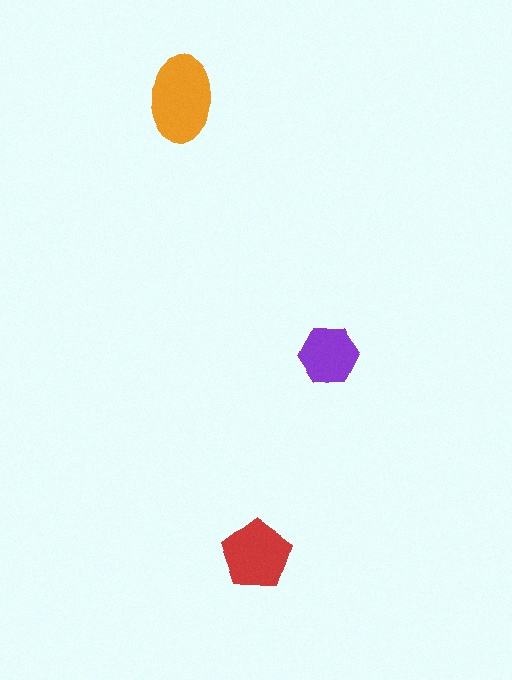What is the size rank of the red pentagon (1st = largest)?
2nd.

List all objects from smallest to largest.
The purple hexagon, the red pentagon, the orange ellipse.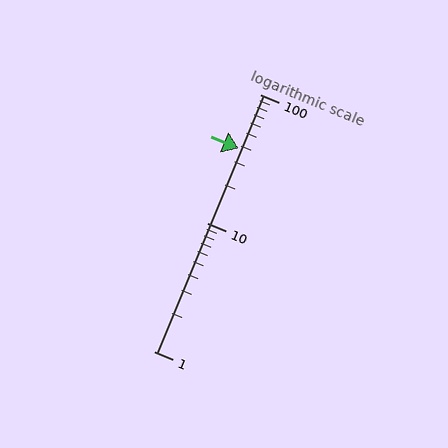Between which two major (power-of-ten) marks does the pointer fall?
The pointer is between 10 and 100.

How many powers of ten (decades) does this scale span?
The scale spans 2 decades, from 1 to 100.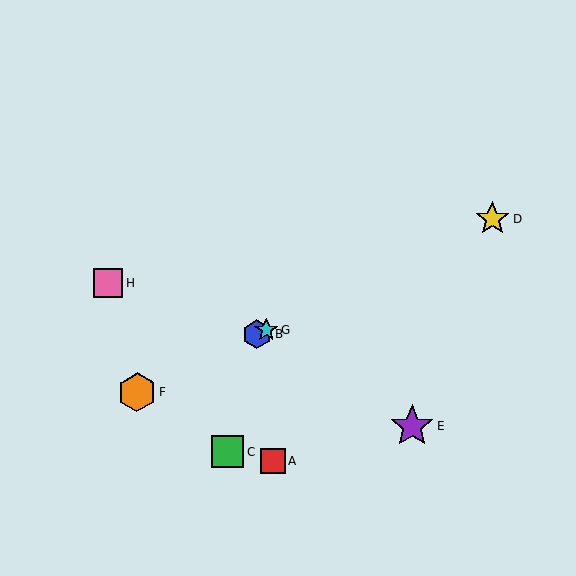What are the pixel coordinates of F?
Object F is at (137, 393).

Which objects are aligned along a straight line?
Objects B, D, F, G are aligned along a straight line.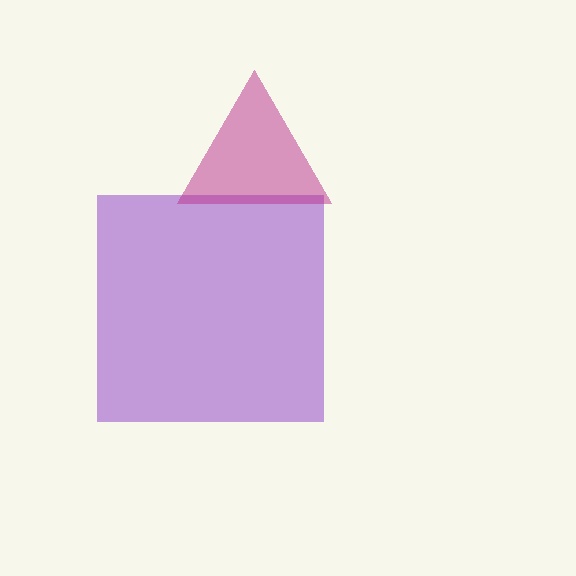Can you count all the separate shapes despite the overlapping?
Yes, there are 2 separate shapes.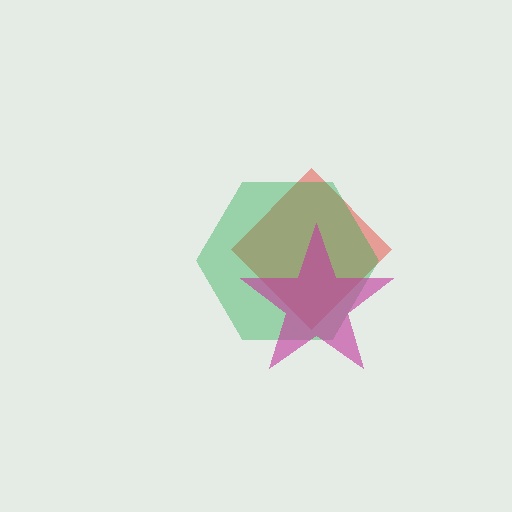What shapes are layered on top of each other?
The layered shapes are: a red diamond, a green hexagon, a magenta star.